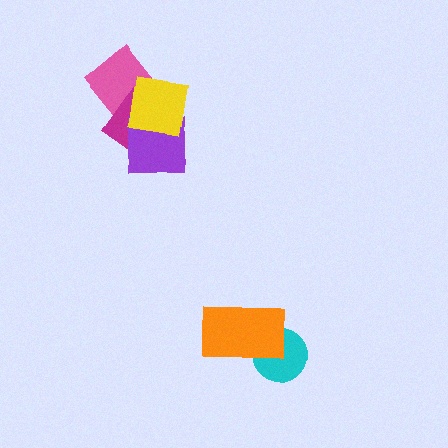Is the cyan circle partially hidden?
Yes, it is partially covered by another shape.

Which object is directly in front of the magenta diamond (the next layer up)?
The purple square is directly in front of the magenta diamond.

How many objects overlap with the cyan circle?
1 object overlaps with the cyan circle.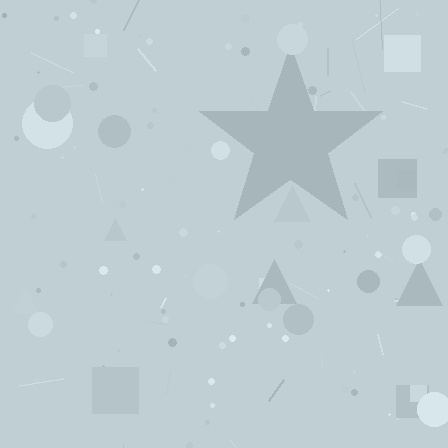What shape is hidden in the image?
A star is hidden in the image.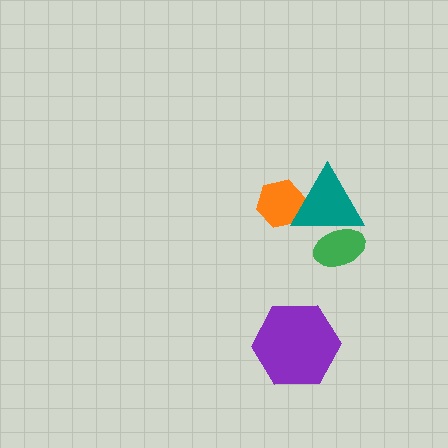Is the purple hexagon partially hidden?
No, no other shape covers it.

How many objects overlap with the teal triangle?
2 objects overlap with the teal triangle.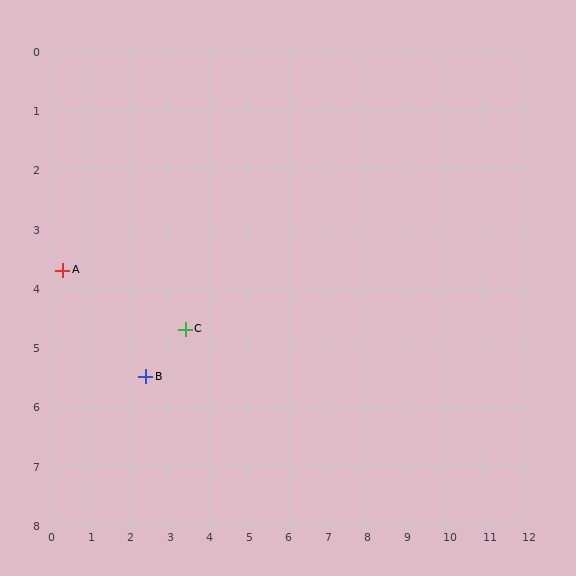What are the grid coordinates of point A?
Point A is at approximately (0.3, 3.7).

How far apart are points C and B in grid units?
Points C and B are about 1.3 grid units apart.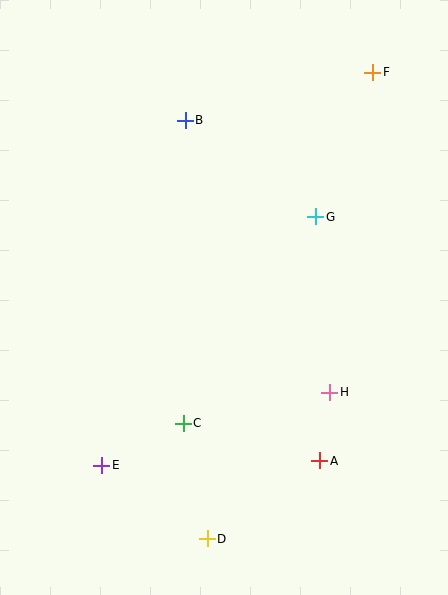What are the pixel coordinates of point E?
Point E is at (102, 465).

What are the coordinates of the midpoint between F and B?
The midpoint between F and B is at (279, 96).